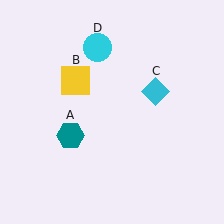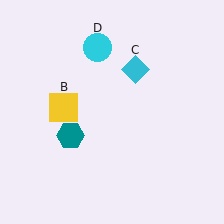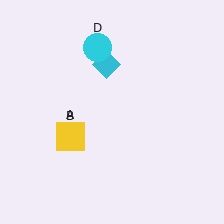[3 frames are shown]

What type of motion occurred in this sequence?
The yellow square (object B), cyan diamond (object C) rotated counterclockwise around the center of the scene.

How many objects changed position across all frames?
2 objects changed position: yellow square (object B), cyan diamond (object C).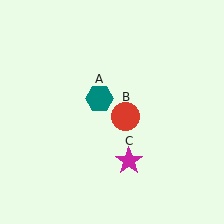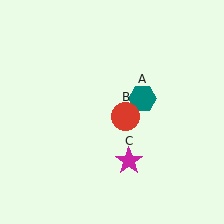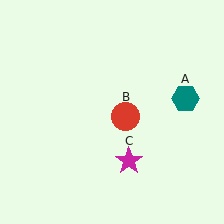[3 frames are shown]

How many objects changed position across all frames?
1 object changed position: teal hexagon (object A).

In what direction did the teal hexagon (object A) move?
The teal hexagon (object A) moved right.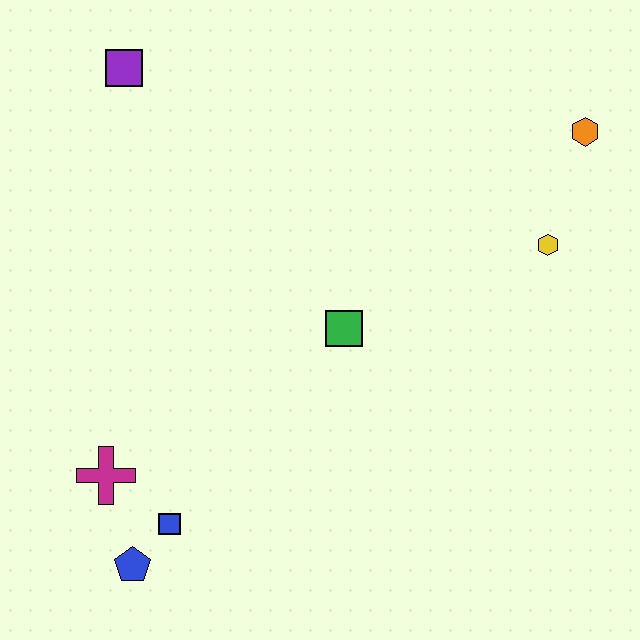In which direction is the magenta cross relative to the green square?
The magenta cross is to the left of the green square.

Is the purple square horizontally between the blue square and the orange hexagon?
No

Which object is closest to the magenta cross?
The blue square is closest to the magenta cross.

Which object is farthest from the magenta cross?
The orange hexagon is farthest from the magenta cross.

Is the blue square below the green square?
Yes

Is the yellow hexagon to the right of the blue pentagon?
Yes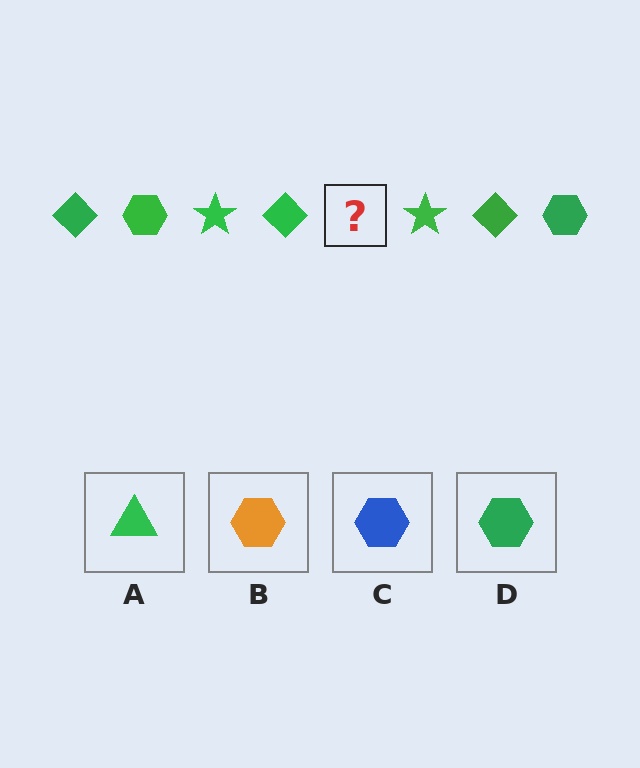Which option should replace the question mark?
Option D.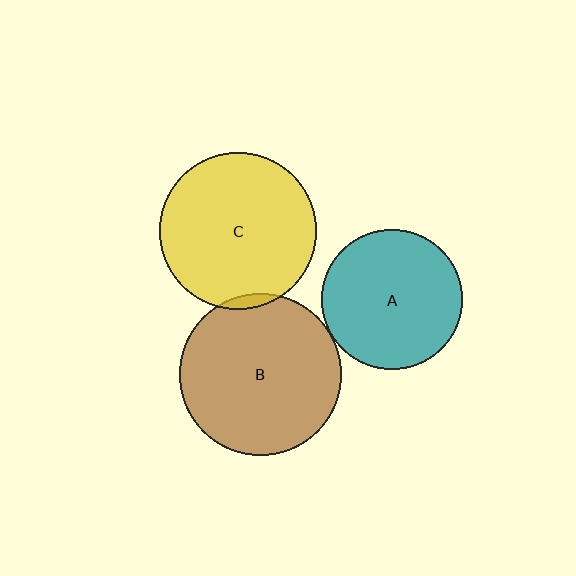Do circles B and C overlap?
Yes.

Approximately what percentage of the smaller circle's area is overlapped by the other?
Approximately 5%.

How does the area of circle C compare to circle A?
Approximately 1.3 times.